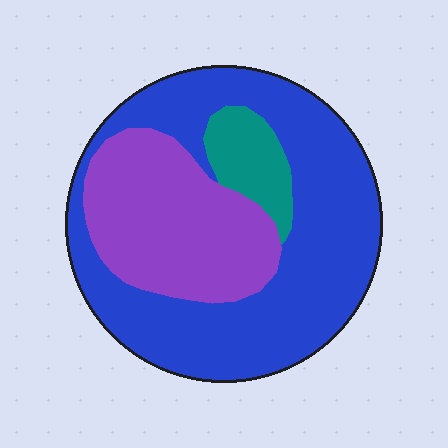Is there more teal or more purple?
Purple.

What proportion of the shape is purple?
Purple covers 31% of the shape.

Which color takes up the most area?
Blue, at roughly 60%.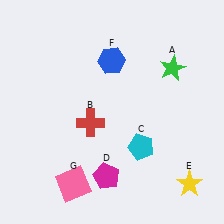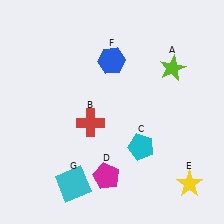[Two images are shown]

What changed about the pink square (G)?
In Image 1, G is pink. In Image 2, it changed to cyan.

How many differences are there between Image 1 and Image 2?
There are 2 differences between the two images.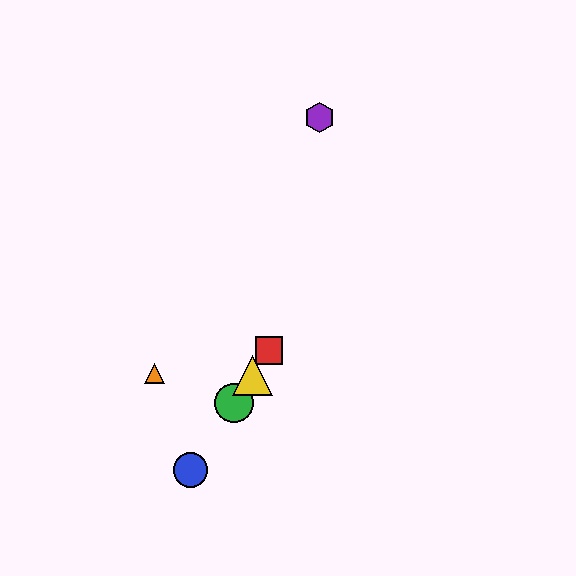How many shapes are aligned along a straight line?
4 shapes (the red square, the blue circle, the green circle, the yellow triangle) are aligned along a straight line.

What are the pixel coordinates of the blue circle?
The blue circle is at (191, 470).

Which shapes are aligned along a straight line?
The red square, the blue circle, the green circle, the yellow triangle are aligned along a straight line.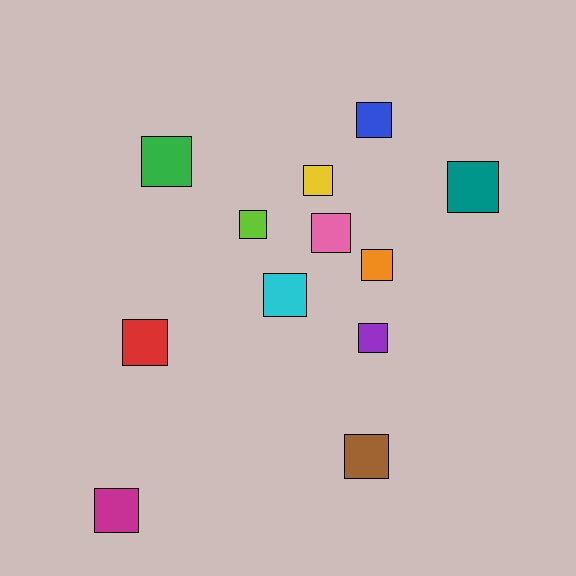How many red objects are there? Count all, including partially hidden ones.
There is 1 red object.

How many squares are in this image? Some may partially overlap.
There are 12 squares.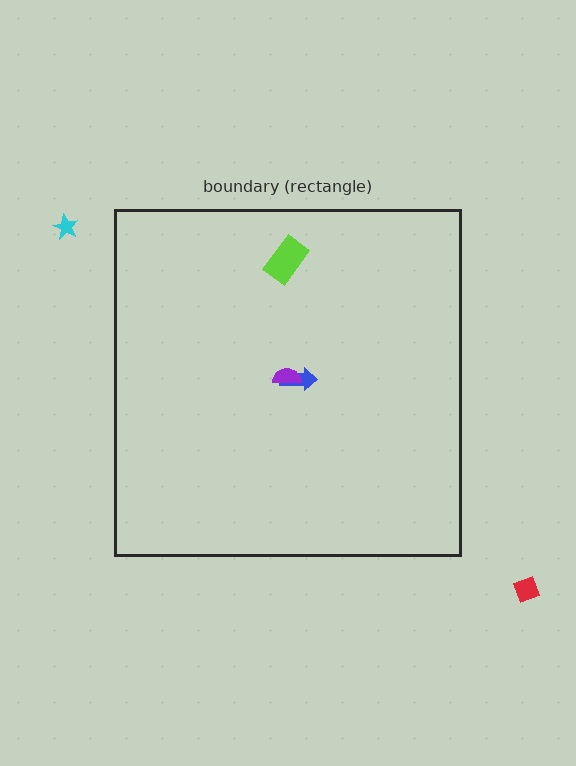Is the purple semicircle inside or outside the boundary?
Inside.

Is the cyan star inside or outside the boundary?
Outside.